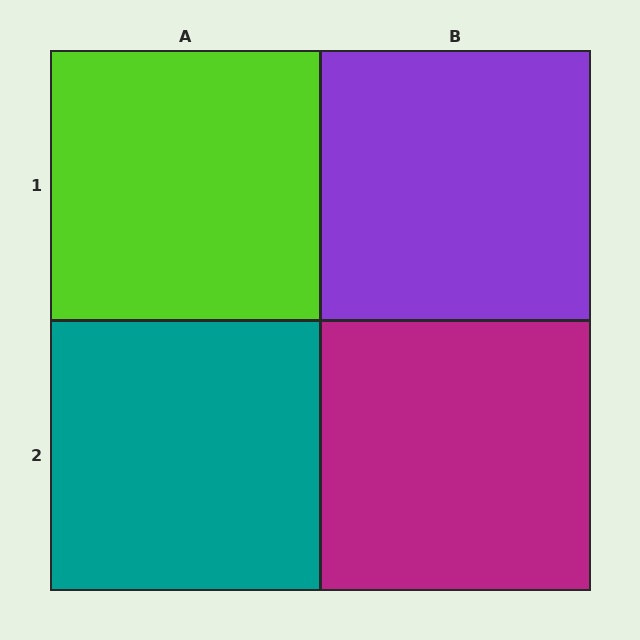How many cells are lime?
1 cell is lime.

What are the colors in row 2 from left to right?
Teal, magenta.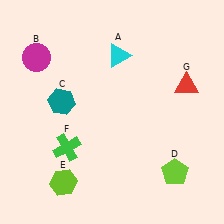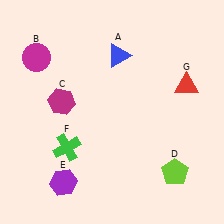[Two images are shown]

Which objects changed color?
A changed from cyan to blue. C changed from teal to magenta. E changed from lime to purple.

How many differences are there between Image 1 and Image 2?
There are 3 differences between the two images.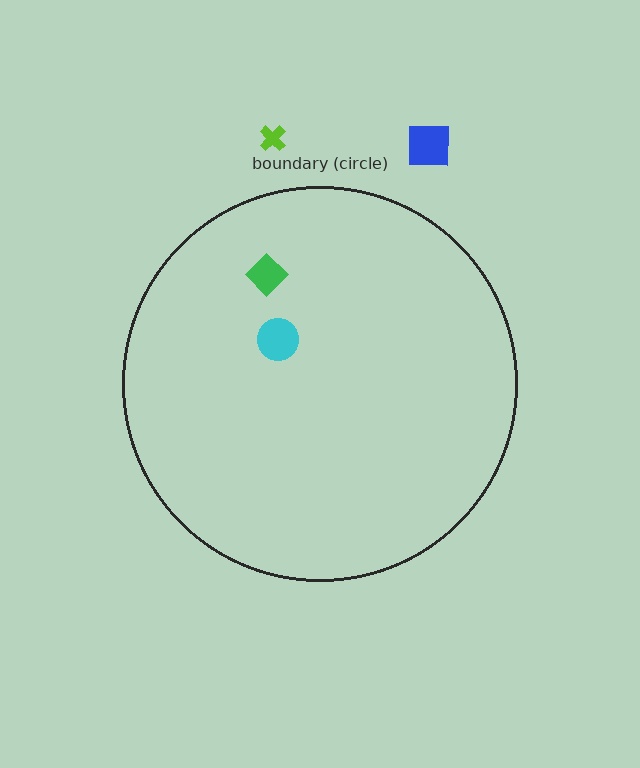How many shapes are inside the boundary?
2 inside, 2 outside.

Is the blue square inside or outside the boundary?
Outside.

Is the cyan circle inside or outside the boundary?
Inside.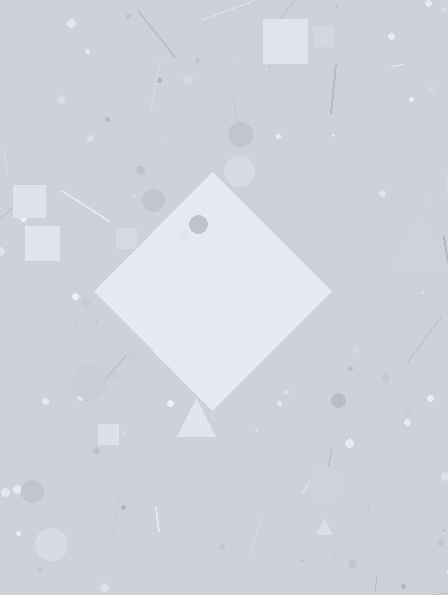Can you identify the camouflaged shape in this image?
The camouflaged shape is a diamond.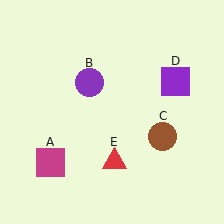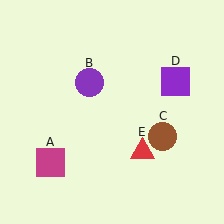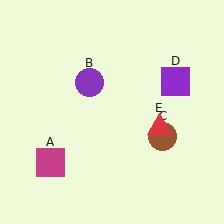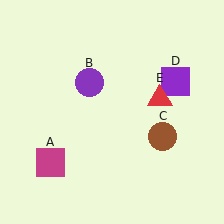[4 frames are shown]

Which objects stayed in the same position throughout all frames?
Magenta square (object A) and purple circle (object B) and brown circle (object C) and purple square (object D) remained stationary.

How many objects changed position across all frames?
1 object changed position: red triangle (object E).